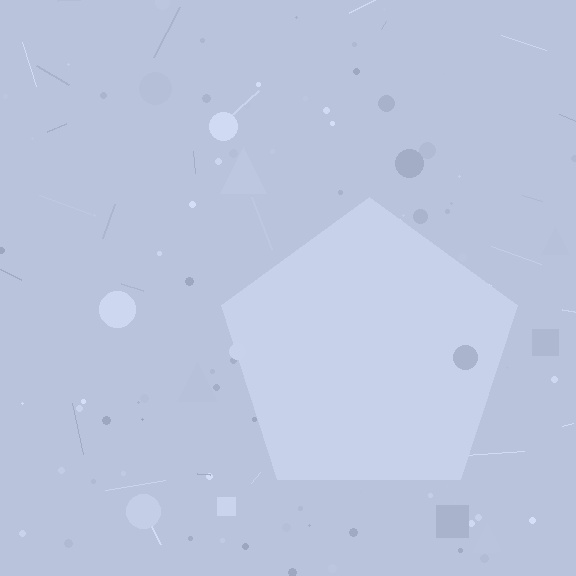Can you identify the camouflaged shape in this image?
The camouflaged shape is a pentagon.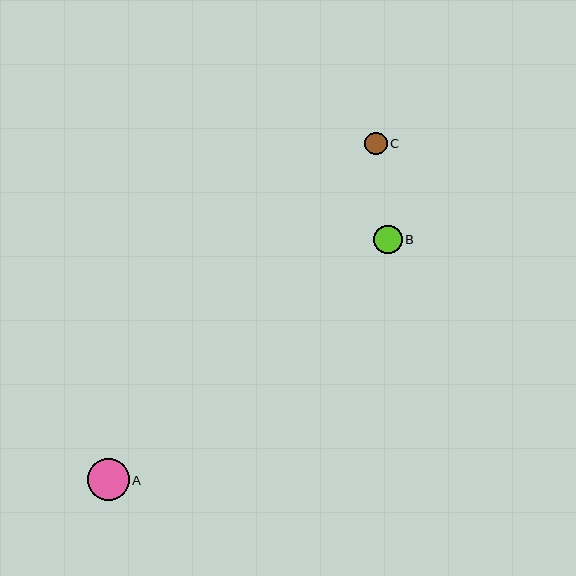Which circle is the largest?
Circle A is the largest with a size of approximately 42 pixels.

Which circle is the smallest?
Circle C is the smallest with a size of approximately 23 pixels.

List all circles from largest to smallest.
From largest to smallest: A, B, C.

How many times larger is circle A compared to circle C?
Circle A is approximately 1.8 times the size of circle C.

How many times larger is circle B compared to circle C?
Circle B is approximately 1.3 times the size of circle C.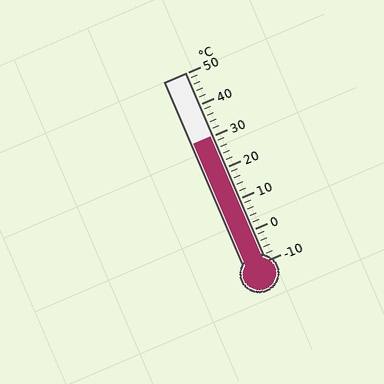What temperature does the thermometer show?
The thermometer shows approximately 30°C.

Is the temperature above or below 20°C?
The temperature is above 20°C.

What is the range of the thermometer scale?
The thermometer scale ranges from -10°C to 50°C.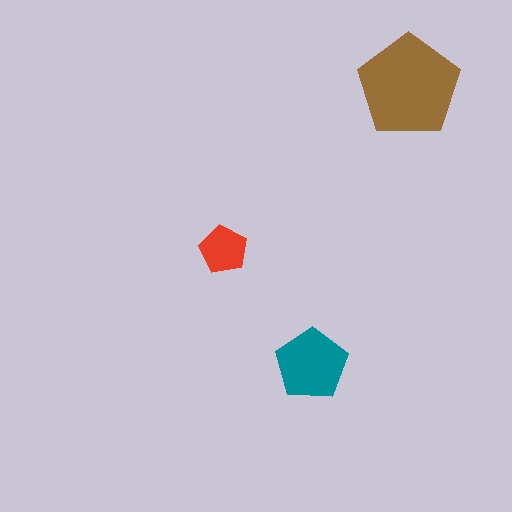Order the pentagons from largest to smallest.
the brown one, the teal one, the red one.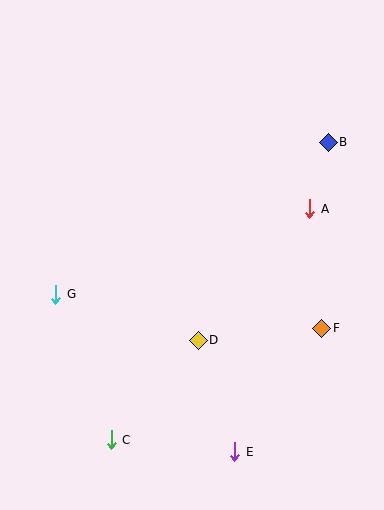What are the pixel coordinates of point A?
Point A is at (310, 209).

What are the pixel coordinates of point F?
Point F is at (322, 328).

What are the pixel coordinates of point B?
Point B is at (328, 142).